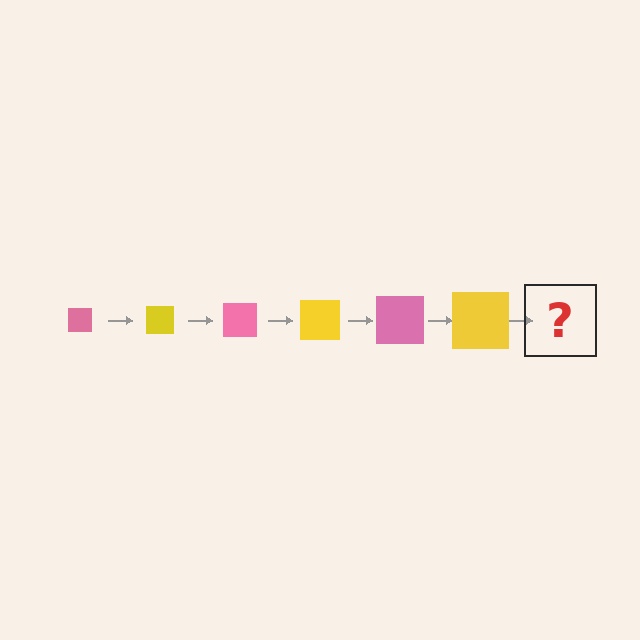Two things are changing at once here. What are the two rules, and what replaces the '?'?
The two rules are that the square grows larger each step and the color cycles through pink and yellow. The '?' should be a pink square, larger than the previous one.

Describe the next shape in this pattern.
It should be a pink square, larger than the previous one.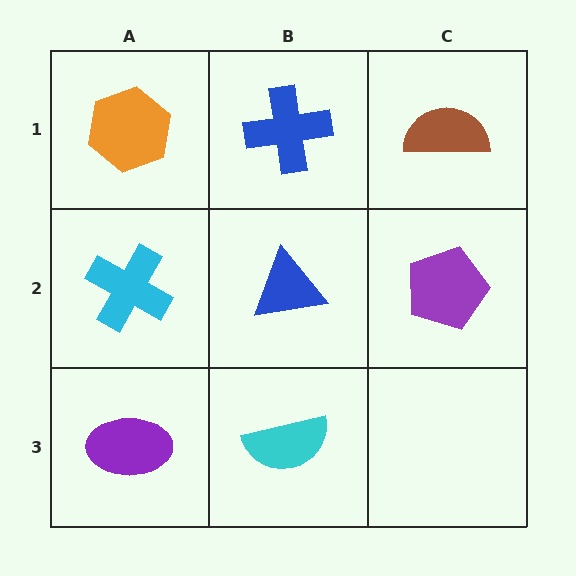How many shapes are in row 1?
3 shapes.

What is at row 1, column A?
An orange hexagon.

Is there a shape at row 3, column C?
No, that cell is empty.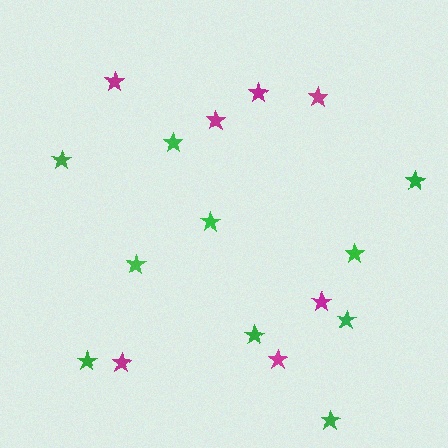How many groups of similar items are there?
There are 2 groups: one group of magenta stars (7) and one group of green stars (10).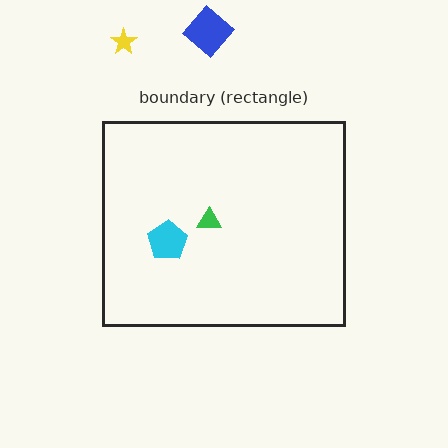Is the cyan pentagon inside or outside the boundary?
Inside.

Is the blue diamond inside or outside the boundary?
Outside.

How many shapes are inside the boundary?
2 inside, 2 outside.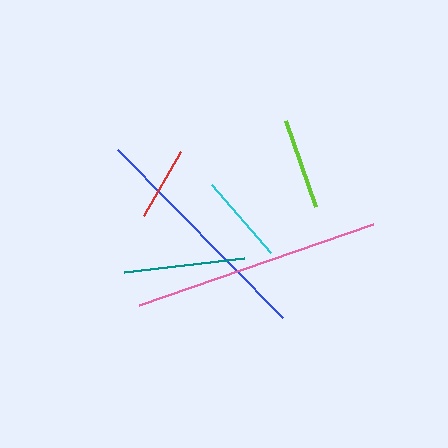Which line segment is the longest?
The pink line is the longest at approximately 248 pixels.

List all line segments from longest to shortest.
From longest to shortest: pink, blue, teal, lime, cyan, red.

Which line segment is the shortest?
The red line is the shortest at approximately 74 pixels.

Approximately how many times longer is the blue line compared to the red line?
The blue line is approximately 3.2 times the length of the red line.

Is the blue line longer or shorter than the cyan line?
The blue line is longer than the cyan line.